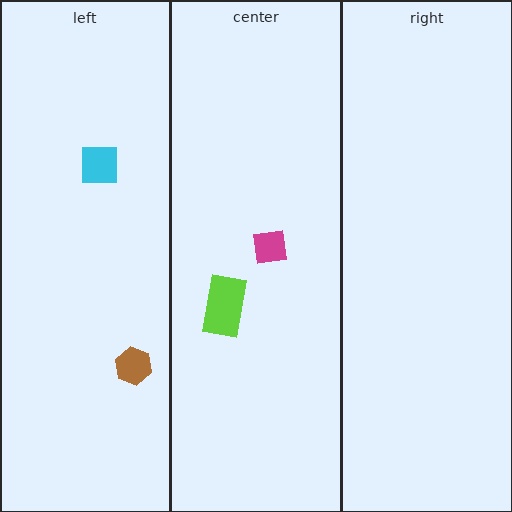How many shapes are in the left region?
2.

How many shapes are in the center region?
2.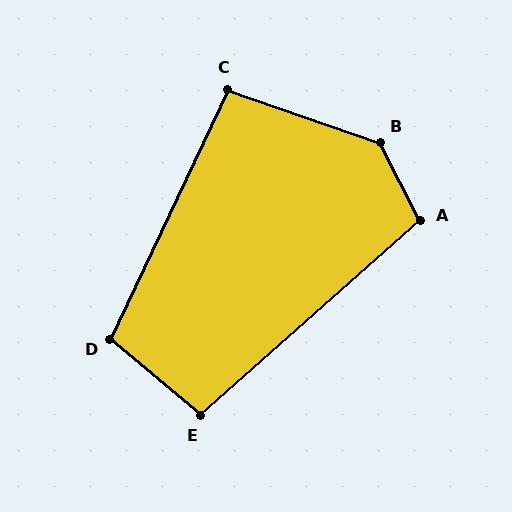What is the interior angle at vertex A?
Approximately 104 degrees (obtuse).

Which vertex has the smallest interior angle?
C, at approximately 96 degrees.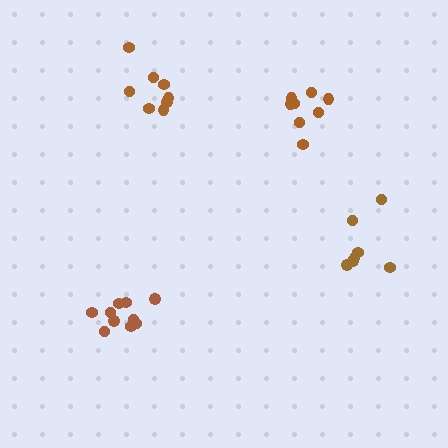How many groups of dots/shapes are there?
There are 4 groups.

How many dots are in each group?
Group 1: 8 dots, Group 2: 7 dots, Group 3: 10 dots, Group 4: 8 dots (33 total).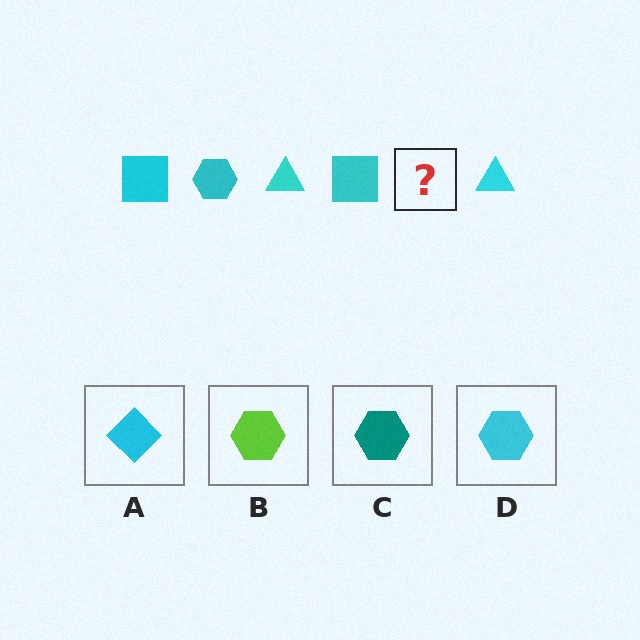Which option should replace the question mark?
Option D.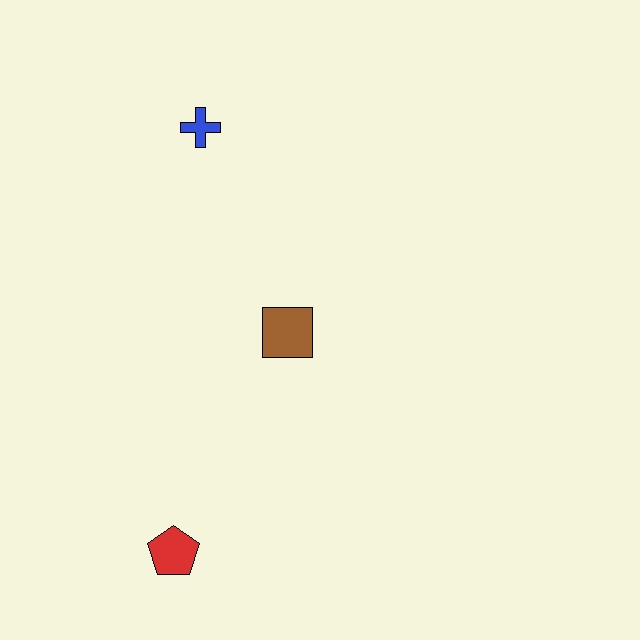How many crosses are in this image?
There is 1 cross.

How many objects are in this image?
There are 3 objects.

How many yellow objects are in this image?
There are no yellow objects.